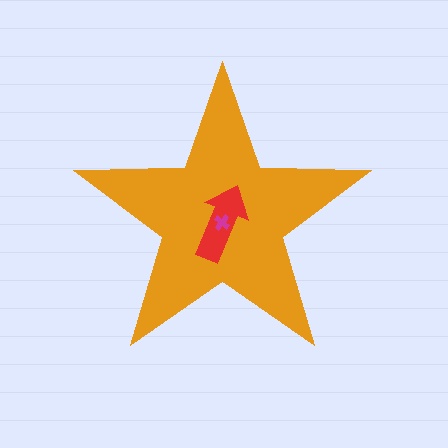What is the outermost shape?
The orange star.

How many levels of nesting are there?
3.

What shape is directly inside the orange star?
The red arrow.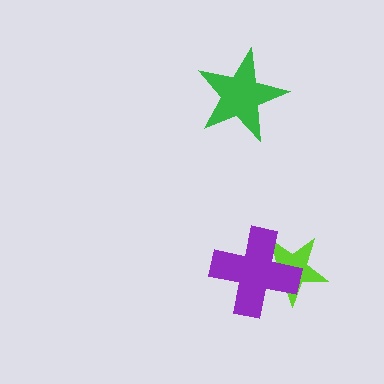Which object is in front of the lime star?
The purple cross is in front of the lime star.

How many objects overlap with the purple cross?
1 object overlaps with the purple cross.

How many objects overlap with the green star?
0 objects overlap with the green star.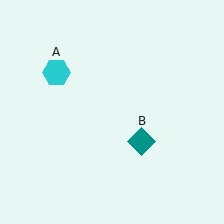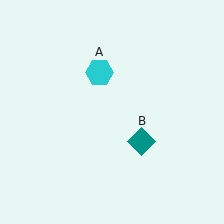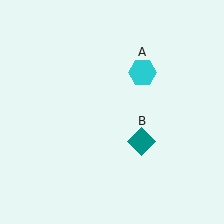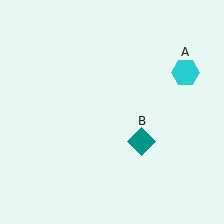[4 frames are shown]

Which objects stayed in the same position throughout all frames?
Teal diamond (object B) remained stationary.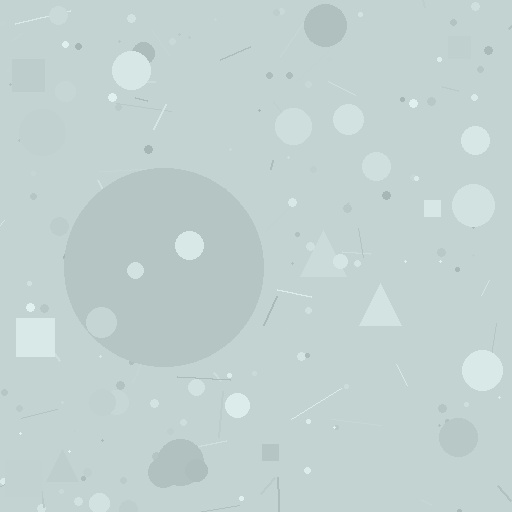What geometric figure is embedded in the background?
A circle is embedded in the background.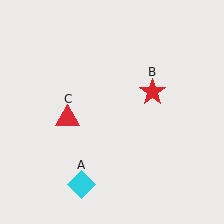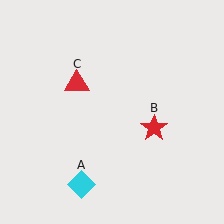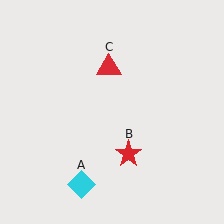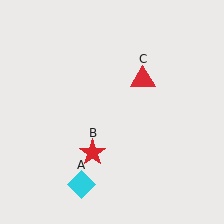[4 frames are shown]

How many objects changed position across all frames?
2 objects changed position: red star (object B), red triangle (object C).